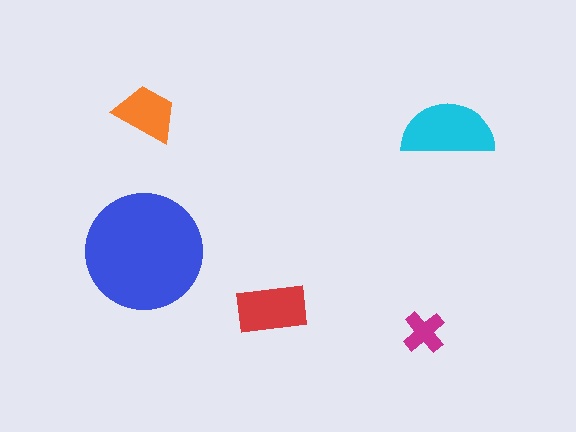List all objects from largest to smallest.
The blue circle, the cyan semicircle, the red rectangle, the orange trapezoid, the magenta cross.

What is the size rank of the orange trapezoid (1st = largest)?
4th.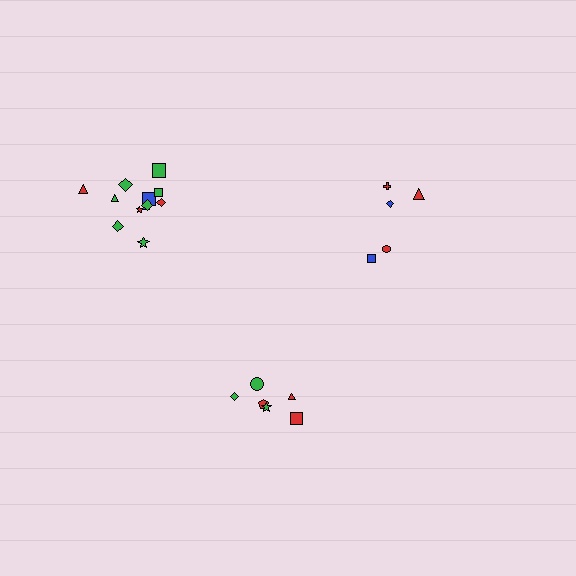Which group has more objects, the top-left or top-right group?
The top-left group.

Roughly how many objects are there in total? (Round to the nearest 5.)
Roughly 25 objects in total.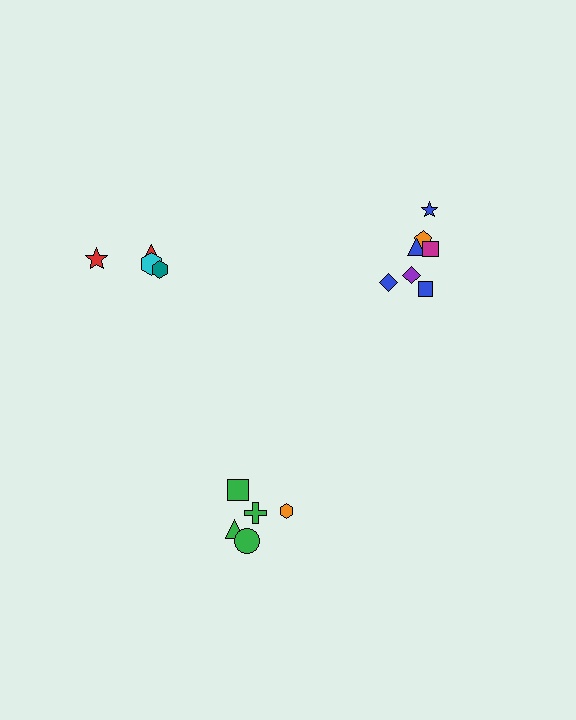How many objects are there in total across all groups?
There are 16 objects.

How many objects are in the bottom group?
There are 5 objects.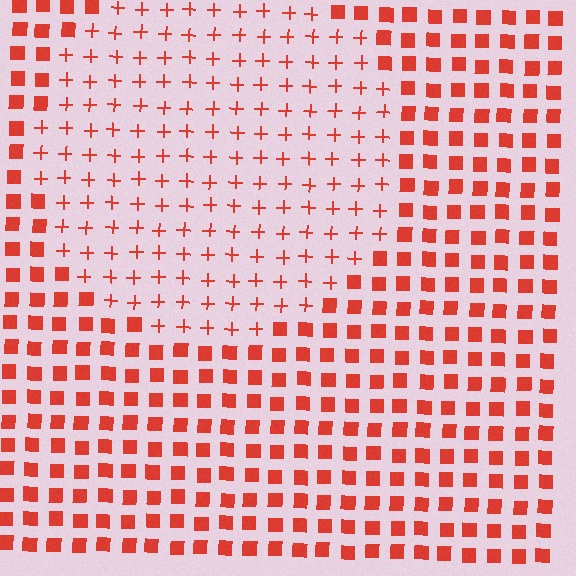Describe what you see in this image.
The image is filled with small red elements arranged in a uniform grid. A circle-shaped region contains plus signs, while the surrounding area contains squares. The boundary is defined purely by the change in element shape.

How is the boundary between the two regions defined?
The boundary is defined by a change in element shape: plus signs inside vs. squares outside. All elements share the same color and spacing.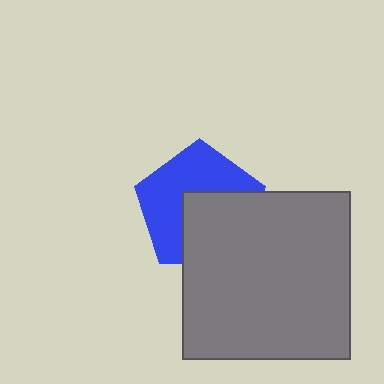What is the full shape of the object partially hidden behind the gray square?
The partially hidden object is a blue pentagon.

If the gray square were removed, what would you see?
You would see the complete blue pentagon.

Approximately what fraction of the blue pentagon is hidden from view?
Roughly 45% of the blue pentagon is hidden behind the gray square.